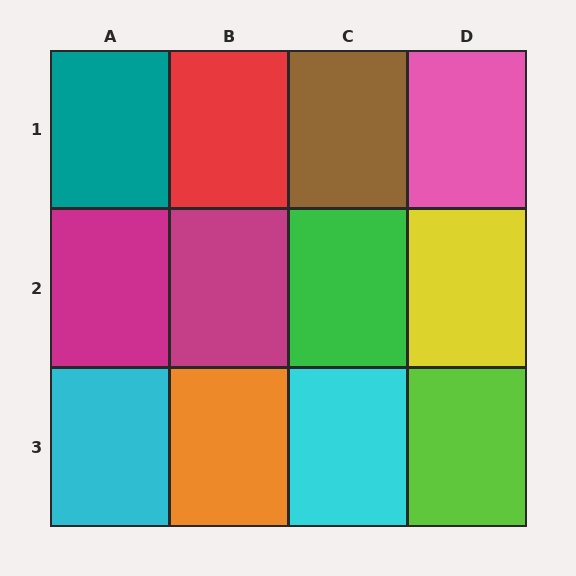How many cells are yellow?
1 cell is yellow.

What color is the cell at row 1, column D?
Pink.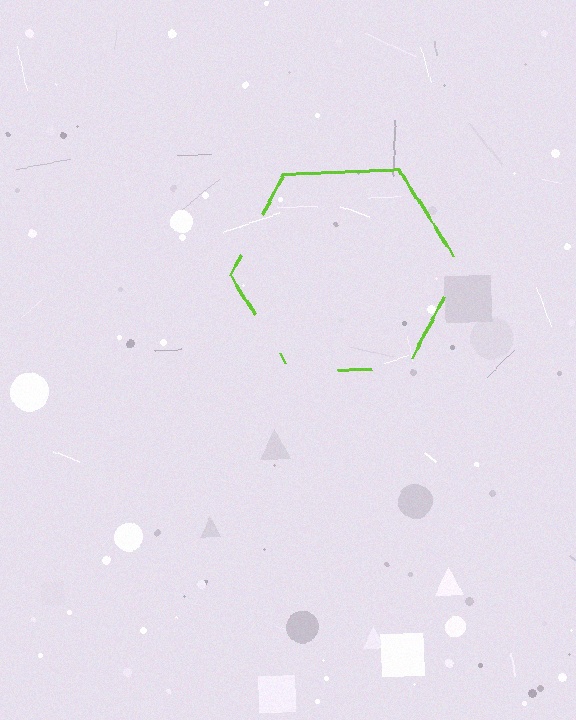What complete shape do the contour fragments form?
The contour fragments form a hexagon.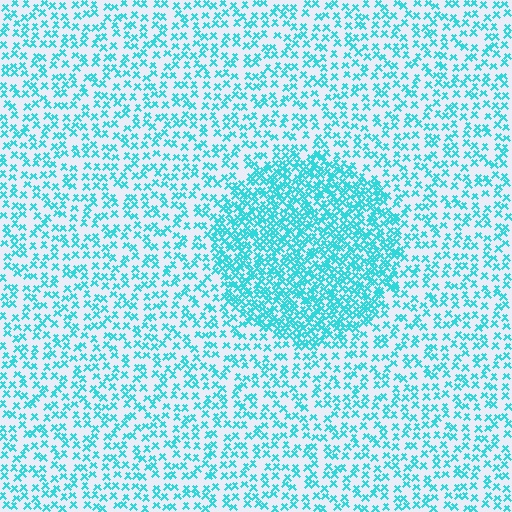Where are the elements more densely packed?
The elements are more densely packed inside the circle boundary.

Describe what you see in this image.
The image contains small cyan elements arranged at two different densities. A circle-shaped region is visible where the elements are more densely packed than the surrounding area.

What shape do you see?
I see a circle.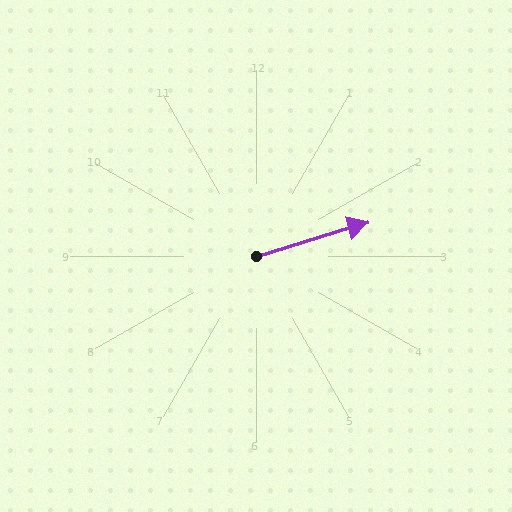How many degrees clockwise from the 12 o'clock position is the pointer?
Approximately 73 degrees.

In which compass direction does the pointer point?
East.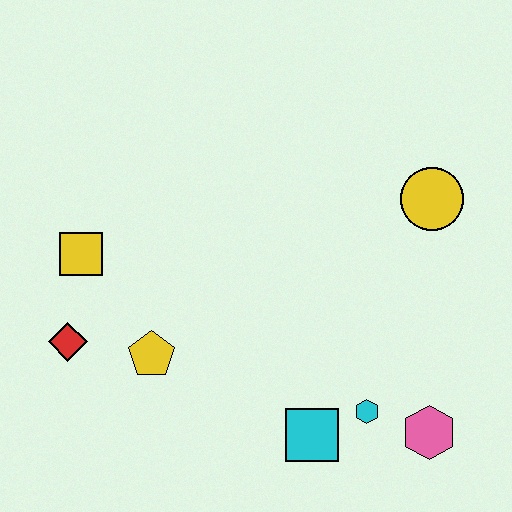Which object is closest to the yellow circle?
The cyan hexagon is closest to the yellow circle.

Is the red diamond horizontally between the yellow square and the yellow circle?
No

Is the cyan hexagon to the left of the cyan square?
No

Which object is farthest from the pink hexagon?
The yellow square is farthest from the pink hexagon.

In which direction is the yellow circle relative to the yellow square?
The yellow circle is to the right of the yellow square.